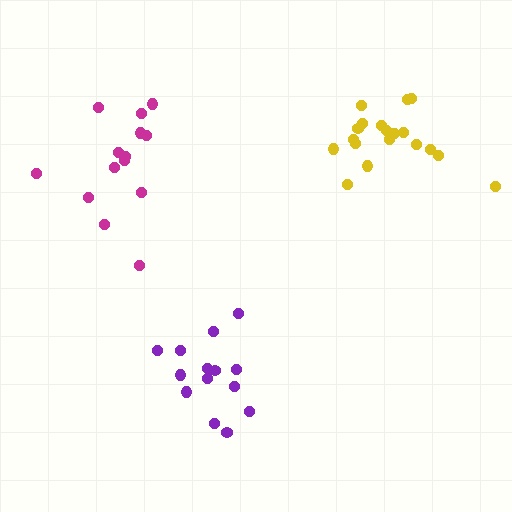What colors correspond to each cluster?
The clusters are colored: purple, magenta, yellow.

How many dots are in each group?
Group 1: 14 dots, Group 2: 14 dots, Group 3: 19 dots (47 total).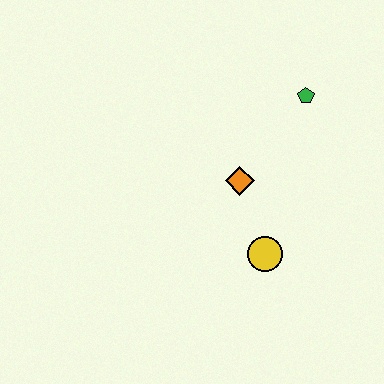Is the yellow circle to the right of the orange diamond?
Yes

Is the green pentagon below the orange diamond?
No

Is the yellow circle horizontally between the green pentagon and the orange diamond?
Yes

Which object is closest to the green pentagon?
The orange diamond is closest to the green pentagon.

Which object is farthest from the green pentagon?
The yellow circle is farthest from the green pentagon.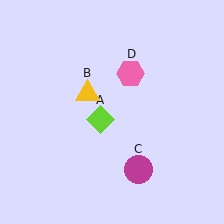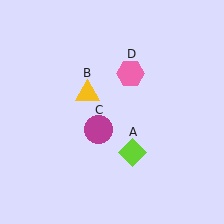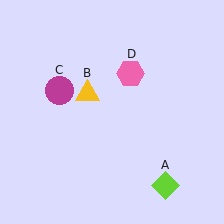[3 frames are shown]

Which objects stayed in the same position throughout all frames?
Yellow triangle (object B) and pink hexagon (object D) remained stationary.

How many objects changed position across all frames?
2 objects changed position: lime diamond (object A), magenta circle (object C).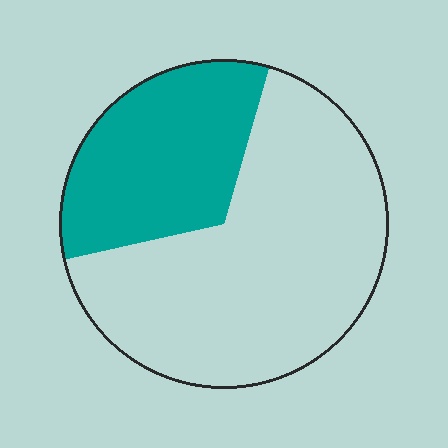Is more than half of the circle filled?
No.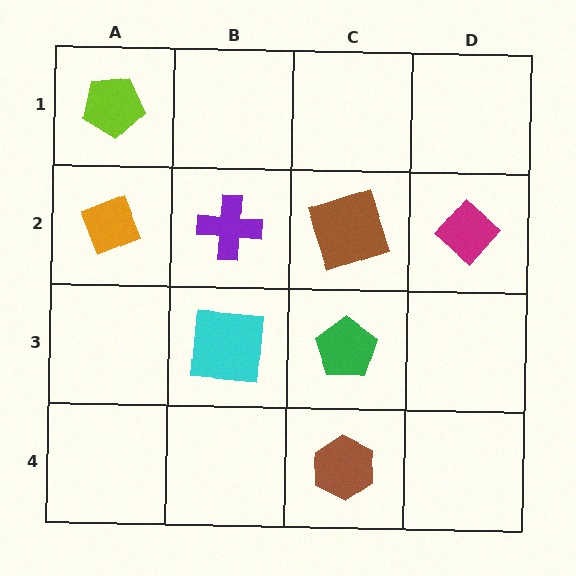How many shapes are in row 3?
2 shapes.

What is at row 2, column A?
An orange diamond.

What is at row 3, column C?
A green pentagon.